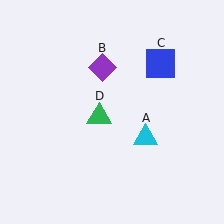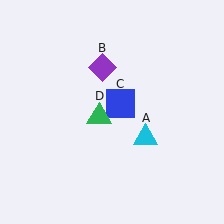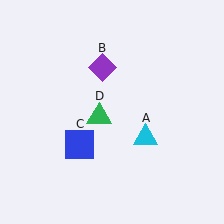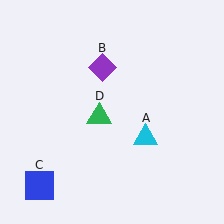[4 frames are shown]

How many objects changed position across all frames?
1 object changed position: blue square (object C).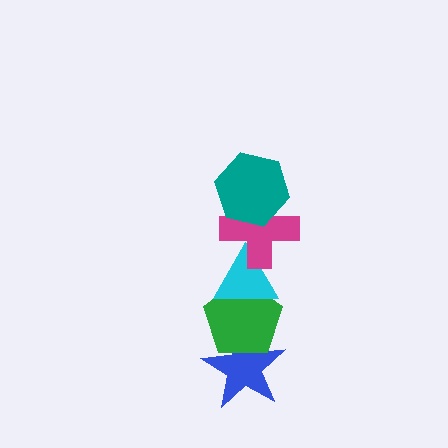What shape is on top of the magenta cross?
The teal hexagon is on top of the magenta cross.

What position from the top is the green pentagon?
The green pentagon is 4th from the top.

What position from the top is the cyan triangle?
The cyan triangle is 3rd from the top.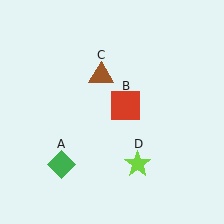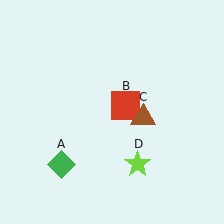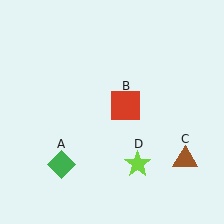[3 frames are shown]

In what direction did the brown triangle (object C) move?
The brown triangle (object C) moved down and to the right.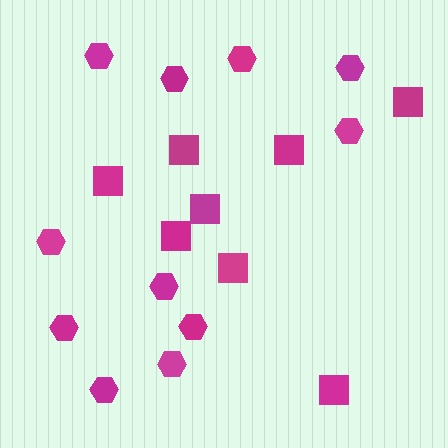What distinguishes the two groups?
There are 2 groups: one group of hexagons (11) and one group of squares (8).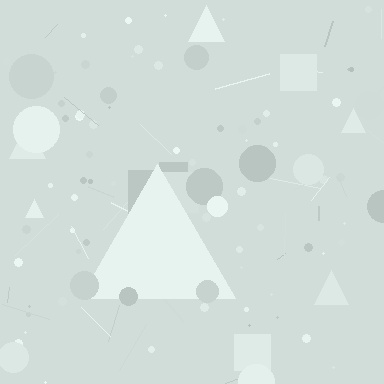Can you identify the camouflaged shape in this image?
The camouflaged shape is a triangle.